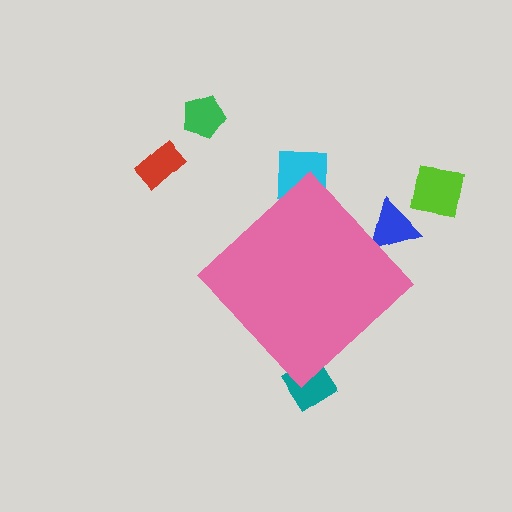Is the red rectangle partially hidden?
No, the red rectangle is fully visible.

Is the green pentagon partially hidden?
No, the green pentagon is fully visible.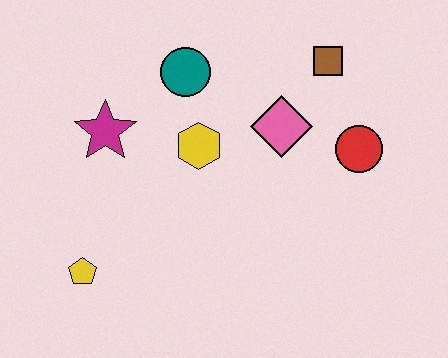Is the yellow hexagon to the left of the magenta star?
No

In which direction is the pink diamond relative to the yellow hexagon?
The pink diamond is to the right of the yellow hexagon.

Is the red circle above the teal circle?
No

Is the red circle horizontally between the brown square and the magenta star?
No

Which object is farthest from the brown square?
The yellow pentagon is farthest from the brown square.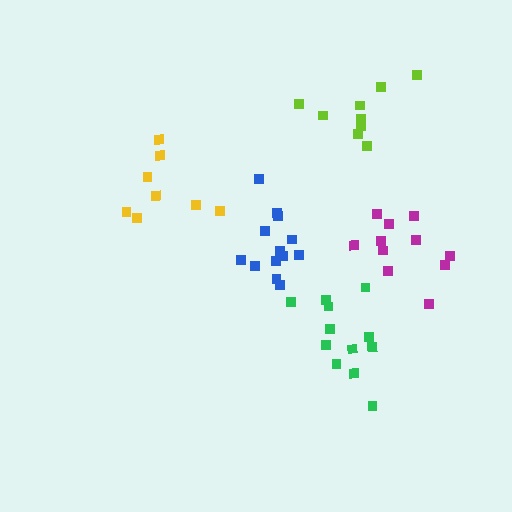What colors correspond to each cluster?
The clusters are colored: yellow, blue, magenta, green, lime.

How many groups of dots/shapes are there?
There are 5 groups.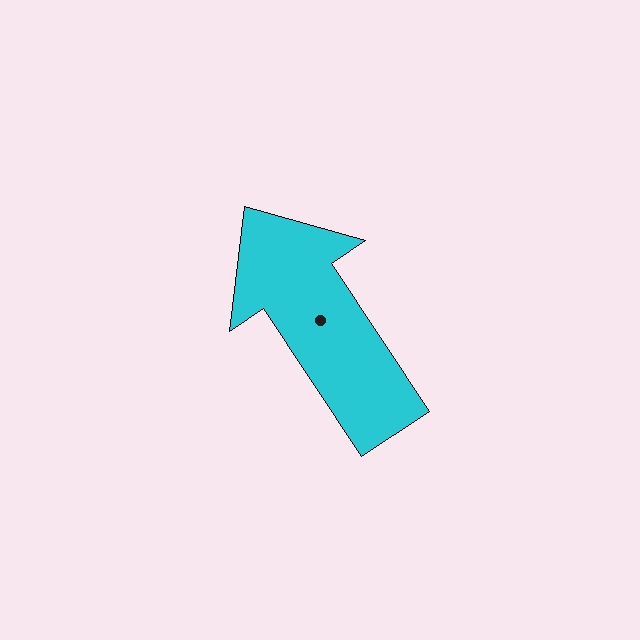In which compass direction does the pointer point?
Northwest.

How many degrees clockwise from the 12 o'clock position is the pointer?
Approximately 326 degrees.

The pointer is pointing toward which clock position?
Roughly 11 o'clock.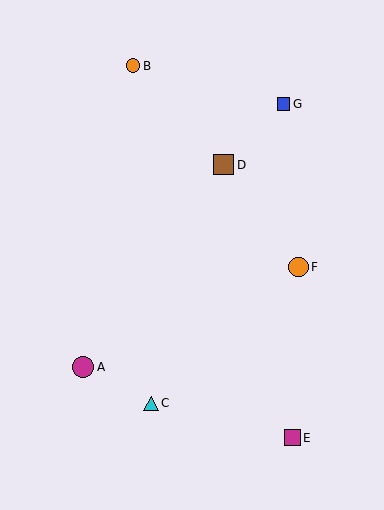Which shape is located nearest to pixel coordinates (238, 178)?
The brown square (labeled D) at (224, 165) is nearest to that location.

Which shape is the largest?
The magenta circle (labeled A) is the largest.